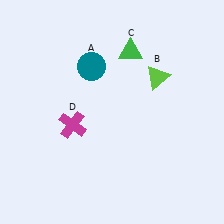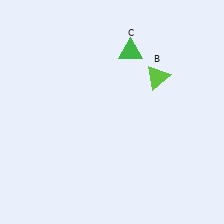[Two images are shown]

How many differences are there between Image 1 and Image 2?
There are 2 differences between the two images.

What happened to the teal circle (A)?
The teal circle (A) was removed in Image 2. It was in the top-left area of Image 1.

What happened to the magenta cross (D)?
The magenta cross (D) was removed in Image 2. It was in the bottom-left area of Image 1.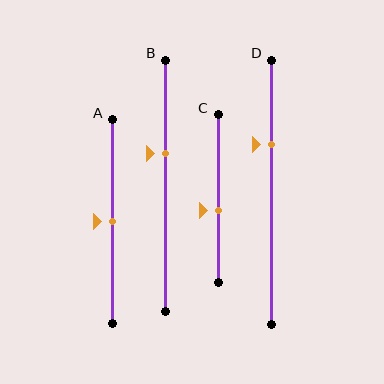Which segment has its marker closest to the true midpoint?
Segment A has its marker closest to the true midpoint.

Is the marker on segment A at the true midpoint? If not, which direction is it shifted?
Yes, the marker on segment A is at the true midpoint.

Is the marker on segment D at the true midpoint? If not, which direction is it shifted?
No, the marker on segment D is shifted upward by about 18% of the segment length.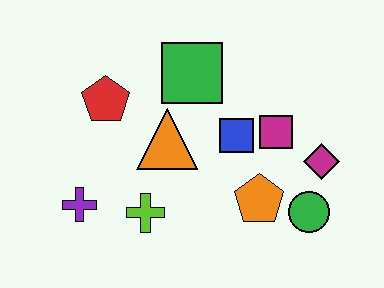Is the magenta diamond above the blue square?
No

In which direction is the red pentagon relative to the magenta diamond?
The red pentagon is to the left of the magenta diamond.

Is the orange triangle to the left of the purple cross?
No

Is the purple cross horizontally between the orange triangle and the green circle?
No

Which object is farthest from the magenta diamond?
The purple cross is farthest from the magenta diamond.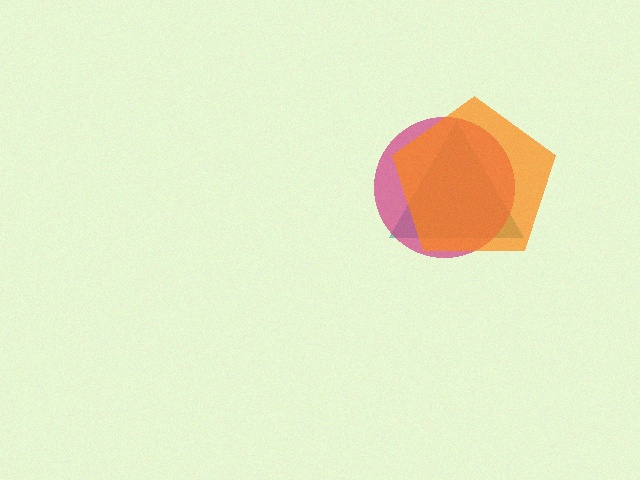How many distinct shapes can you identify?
There are 3 distinct shapes: a teal triangle, a magenta circle, an orange pentagon.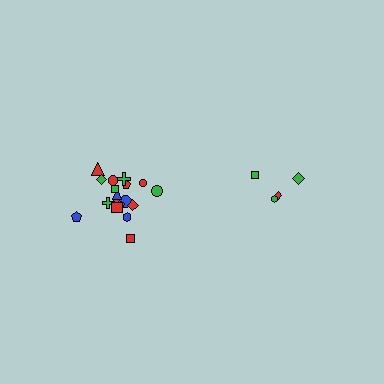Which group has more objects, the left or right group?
The left group.